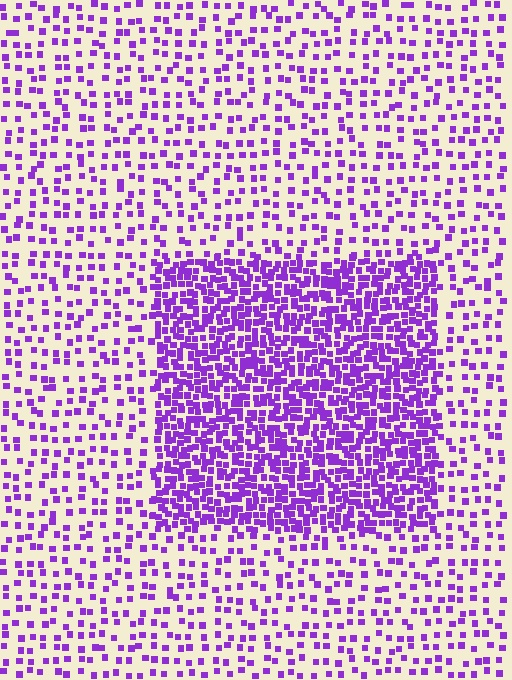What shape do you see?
I see a rectangle.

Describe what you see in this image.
The image contains small purple elements arranged at two different densities. A rectangle-shaped region is visible where the elements are more densely packed than the surrounding area.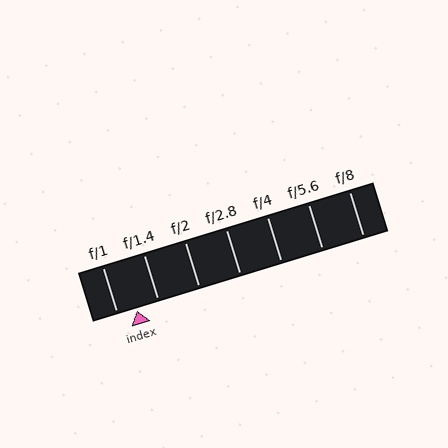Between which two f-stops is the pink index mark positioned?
The index mark is between f/1 and f/1.4.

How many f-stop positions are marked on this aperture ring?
There are 7 f-stop positions marked.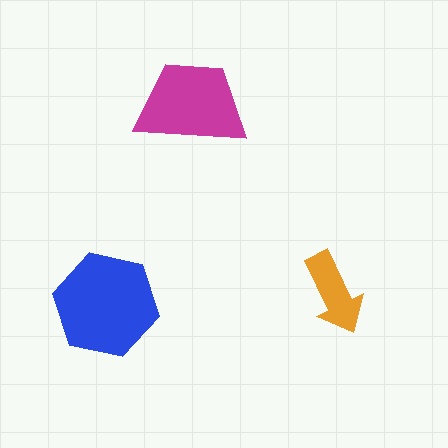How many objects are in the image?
There are 3 objects in the image.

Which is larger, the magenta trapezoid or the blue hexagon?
The blue hexagon.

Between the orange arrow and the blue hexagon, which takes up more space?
The blue hexagon.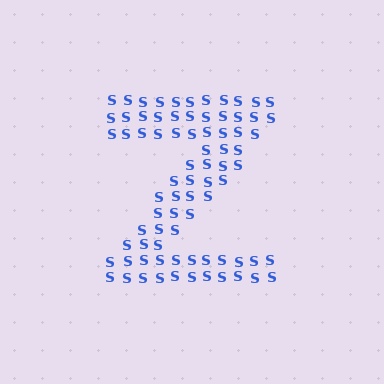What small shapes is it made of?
It is made of small letter S's.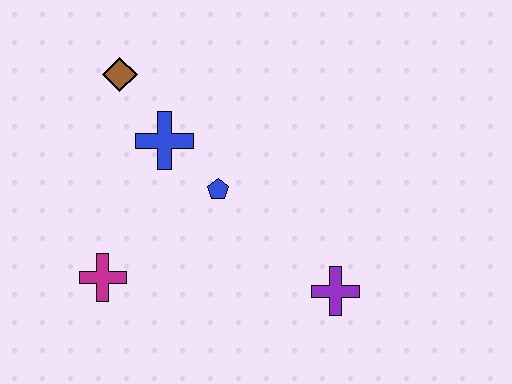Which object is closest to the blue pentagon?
The blue cross is closest to the blue pentagon.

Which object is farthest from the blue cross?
The purple cross is farthest from the blue cross.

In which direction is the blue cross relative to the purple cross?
The blue cross is to the left of the purple cross.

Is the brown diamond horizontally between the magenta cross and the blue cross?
Yes